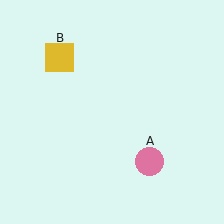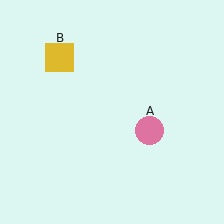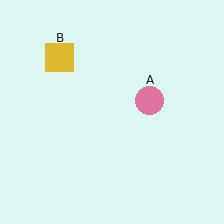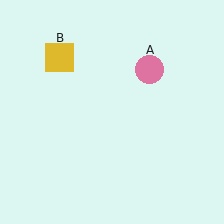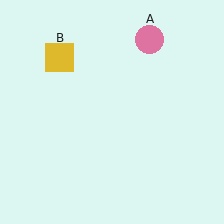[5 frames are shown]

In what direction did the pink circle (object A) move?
The pink circle (object A) moved up.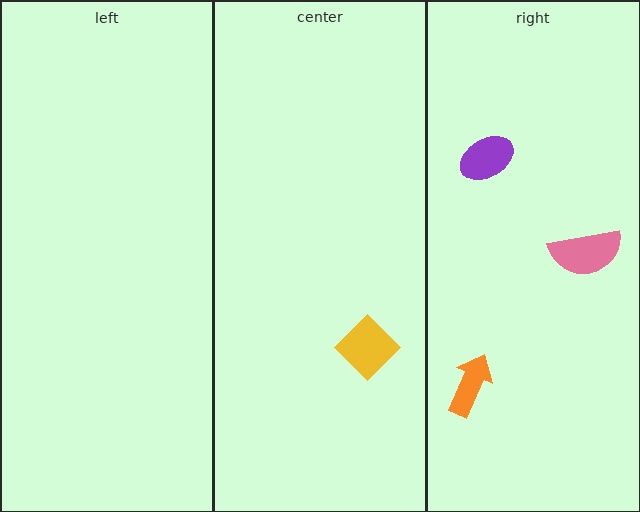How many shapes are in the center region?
1.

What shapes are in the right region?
The orange arrow, the pink semicircle, the purple ellipse.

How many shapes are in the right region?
3.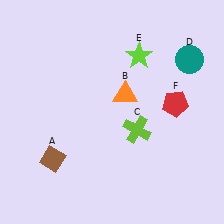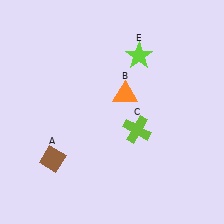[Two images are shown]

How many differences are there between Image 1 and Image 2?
There are 2 differences between the two images.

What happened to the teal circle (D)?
The teal circle (D) was removed in Image 2. It was in the top-right area of Image 1.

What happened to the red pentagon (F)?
The red pentagon (F) was removed in Image 2. It was in the top-right area of Image 1.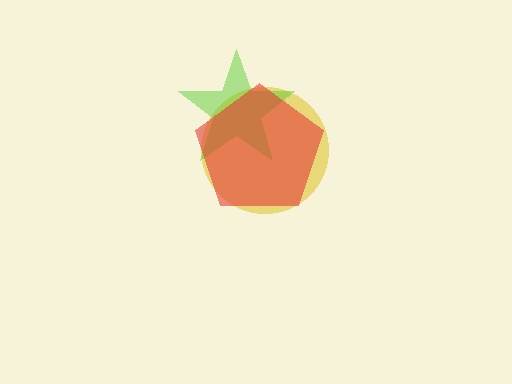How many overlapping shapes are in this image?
There are 3 overlapping shapes in the image.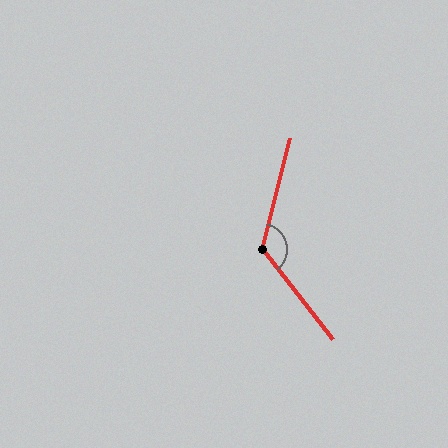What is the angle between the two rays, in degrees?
Approximately 128 degrees.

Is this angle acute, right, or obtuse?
It is obtuse.